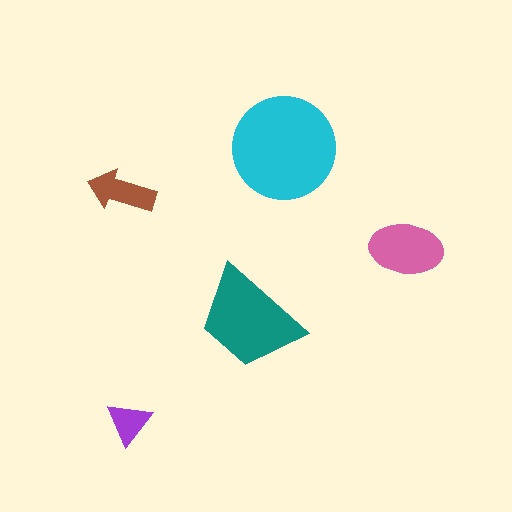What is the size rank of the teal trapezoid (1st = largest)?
2nd.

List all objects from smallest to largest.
The purple triangle, the brown arrow, the pink ellipse, the teal trapezoid, the cyan circle.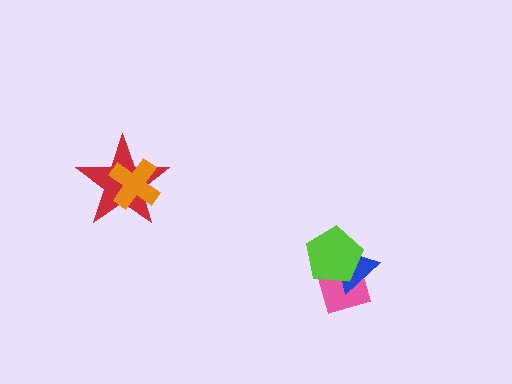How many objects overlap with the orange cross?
1 object overlaps with the orange cross.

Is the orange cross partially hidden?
No, no other shape covers it.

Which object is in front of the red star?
The orange cross is in front of the red star.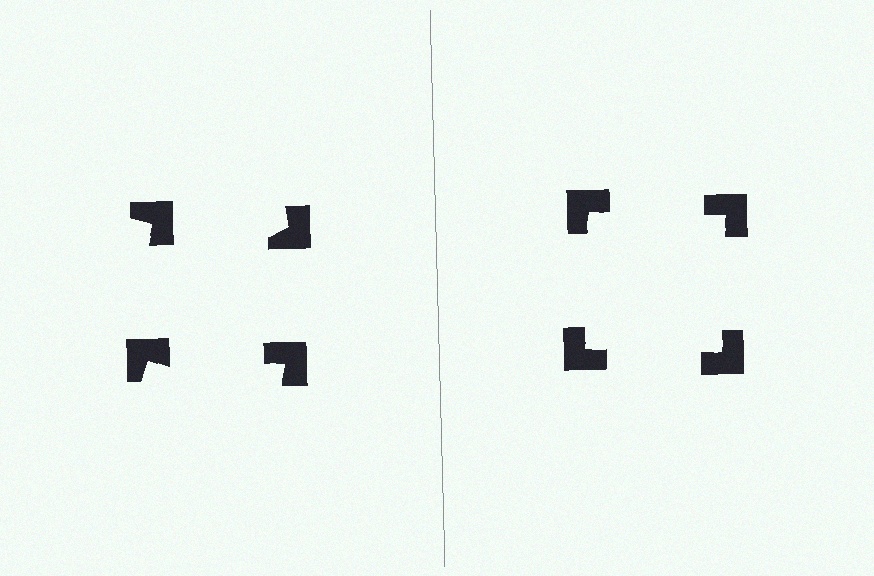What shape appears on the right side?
An illusory square.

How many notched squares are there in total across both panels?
8 — 4 on each side.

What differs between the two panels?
The notched squares are positioned identically on both sides; only the wedge orientations differ. On the right they align to a square; on the left they are misaligned.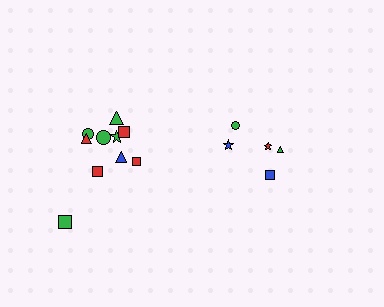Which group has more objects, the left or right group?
The left group.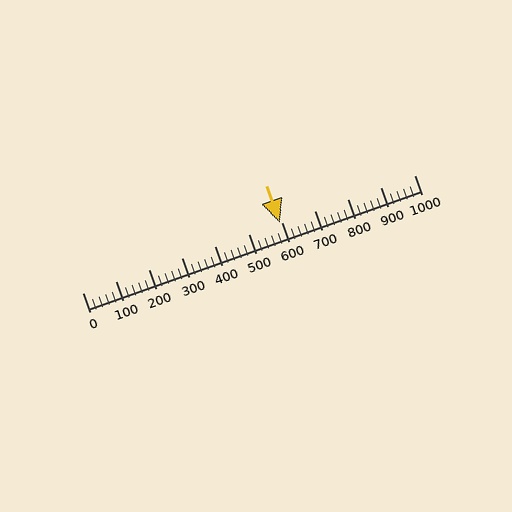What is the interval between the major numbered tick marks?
The major tick marks are spaced 100 units apart.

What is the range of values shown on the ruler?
The ruler shows values from 0 to 1000.